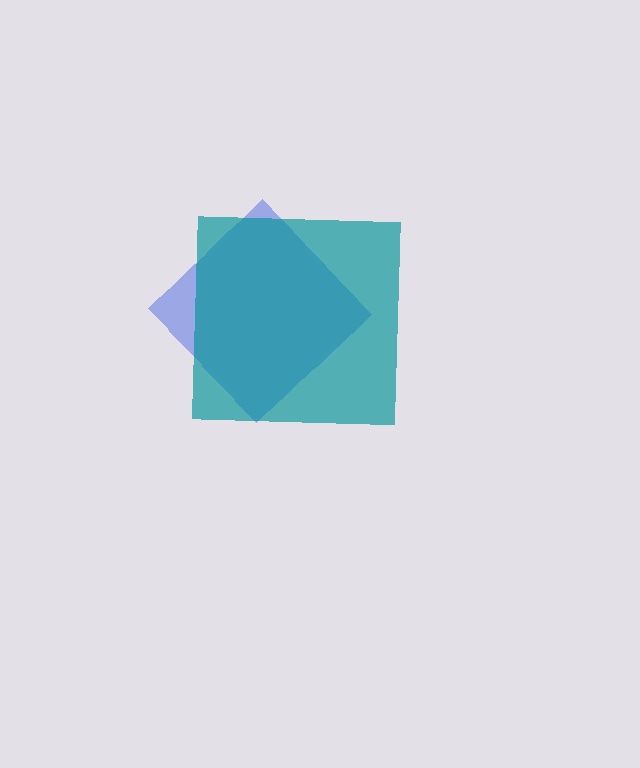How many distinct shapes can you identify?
There are 2 distinct shapes: a blue diamond, a teal square.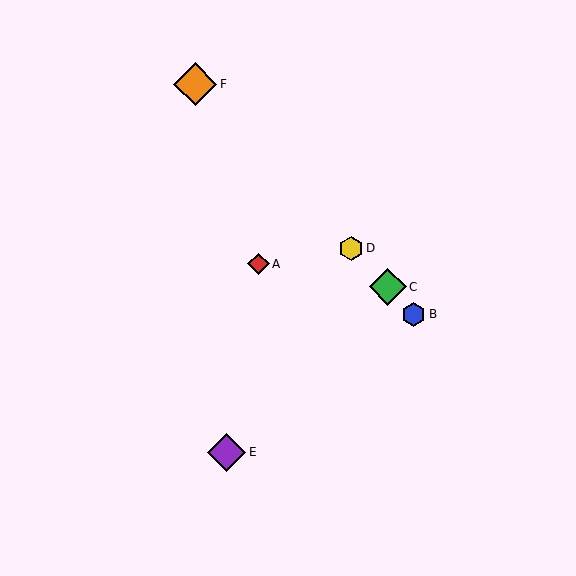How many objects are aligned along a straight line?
4 objects (B, C, D, F) are aligned along a straight line.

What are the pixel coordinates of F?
Object F is at (195, 84).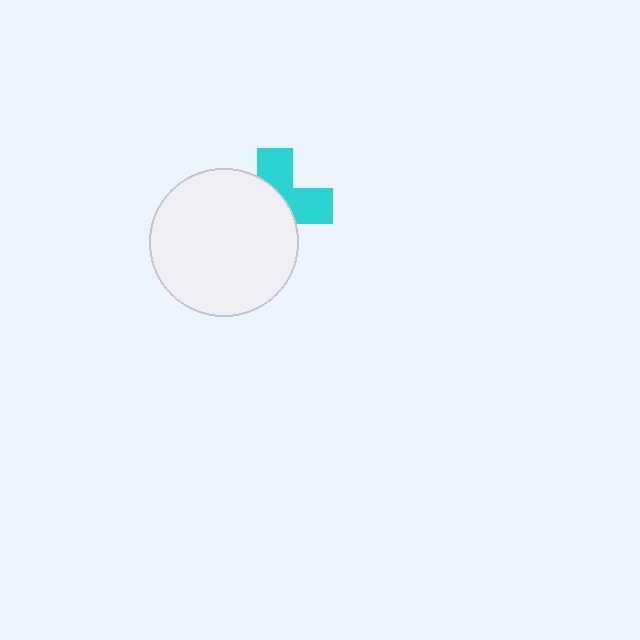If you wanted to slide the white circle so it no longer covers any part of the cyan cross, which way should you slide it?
Slide it toward the lower-left — that is the most direct way to separate the two shapes.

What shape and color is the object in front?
The object in front is a white circle.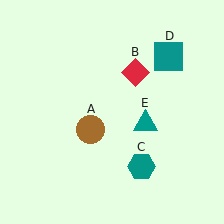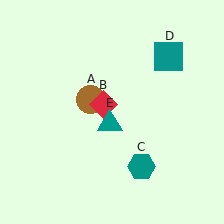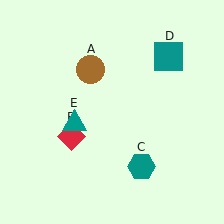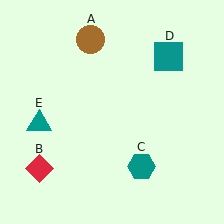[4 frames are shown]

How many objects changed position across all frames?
3 objects changed position: brown circle (object A), red diamond (object B), teal triangle (object E).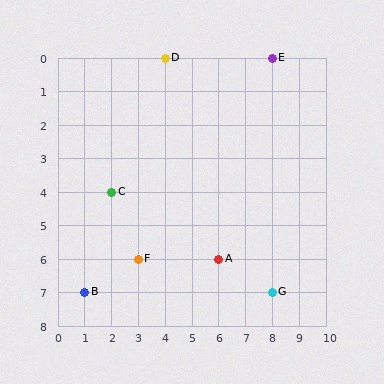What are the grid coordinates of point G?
Point G is at grid coordinates (8, 7).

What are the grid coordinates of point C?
Point C is at grid coordinates (2, 4).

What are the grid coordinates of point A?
Point A is at grid coordinates (6, 6).